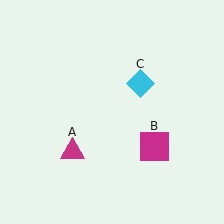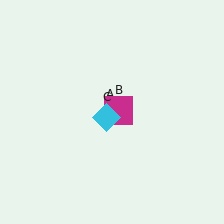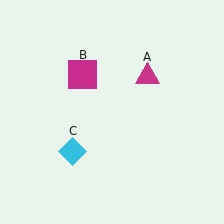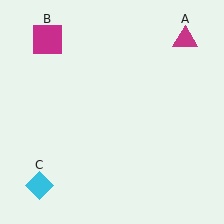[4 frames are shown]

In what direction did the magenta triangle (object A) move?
The magenta triangle (object A) moved up and to the right.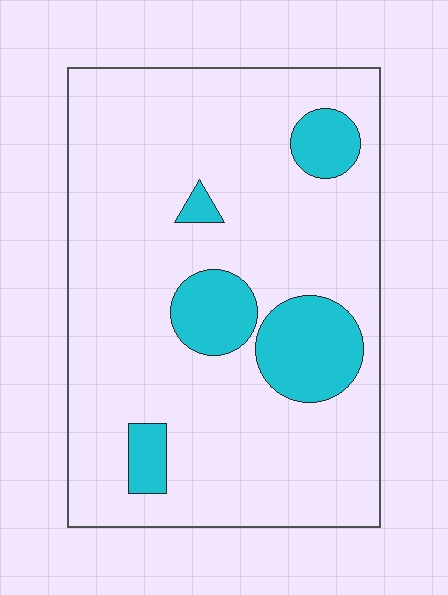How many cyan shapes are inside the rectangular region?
5.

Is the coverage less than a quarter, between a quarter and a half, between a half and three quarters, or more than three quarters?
Less than a quarter.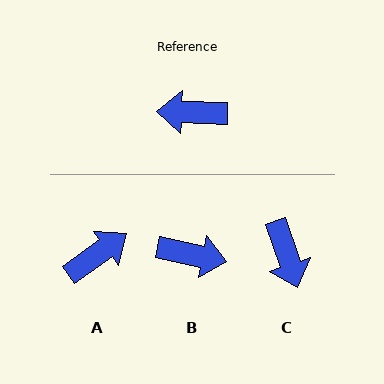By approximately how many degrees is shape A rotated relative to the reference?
Approximately 143 degrees clockwise.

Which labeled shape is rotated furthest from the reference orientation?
B, about 170 degrees away.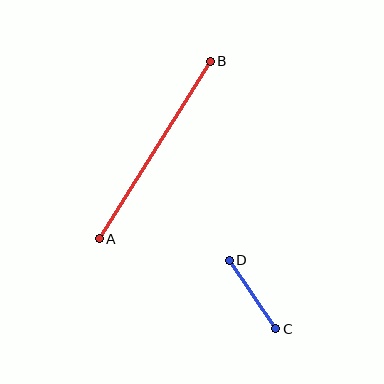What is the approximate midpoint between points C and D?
The midpoint is at approximately (253, 295) pixels.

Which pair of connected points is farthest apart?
Points A and B are farthest apart.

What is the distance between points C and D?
The distance is approximately 83 pixels.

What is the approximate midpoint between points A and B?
The midpoint is at approximately (155, 150) pixels.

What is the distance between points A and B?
The distance is approximately 209 pixels.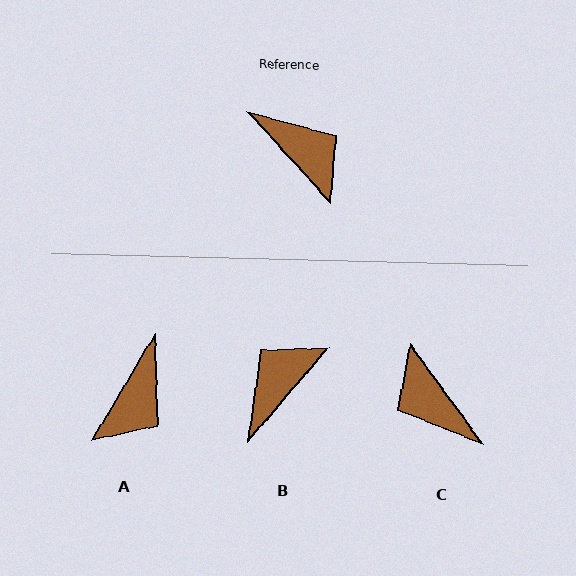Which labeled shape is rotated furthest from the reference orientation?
C, about 173 degrees away.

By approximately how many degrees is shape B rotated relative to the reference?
Approximately 97 degrees counter-clockwise.